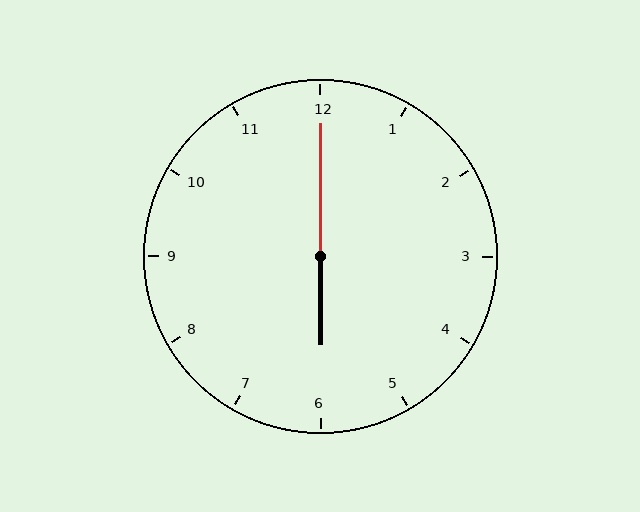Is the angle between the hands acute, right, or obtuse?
It is obtuse.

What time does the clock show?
6:00.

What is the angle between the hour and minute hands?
Approximately 180 degrees.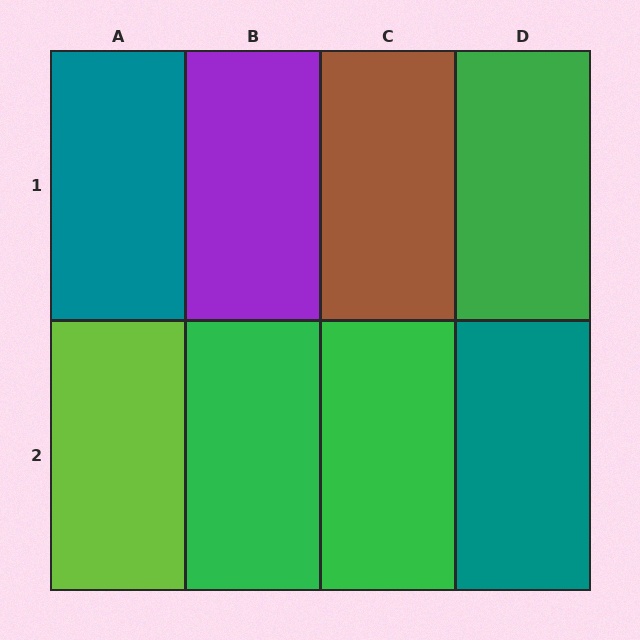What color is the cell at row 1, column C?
Brown.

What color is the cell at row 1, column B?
Purple.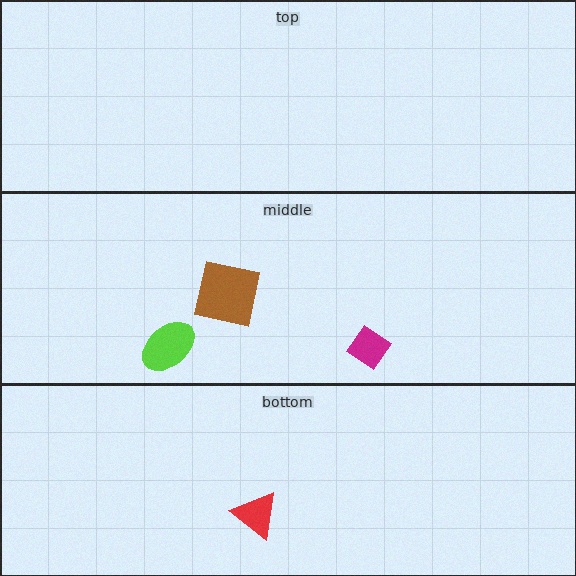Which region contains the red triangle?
The bottom region.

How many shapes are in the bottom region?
1.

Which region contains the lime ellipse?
The middle region.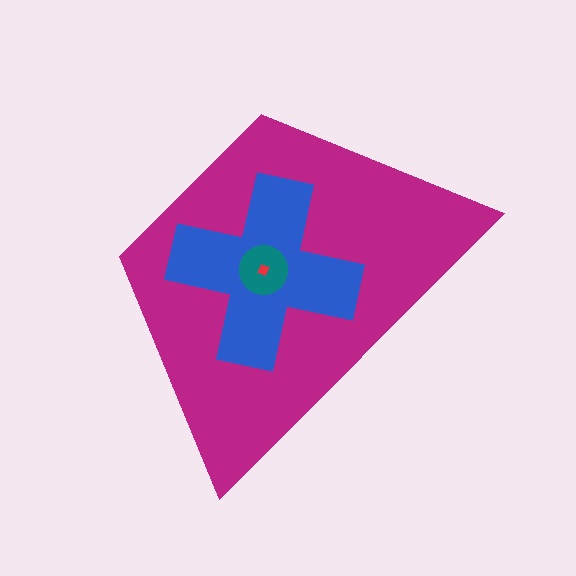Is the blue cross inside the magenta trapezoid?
Yes.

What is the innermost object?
The red diamond.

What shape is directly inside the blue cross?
The teal circle.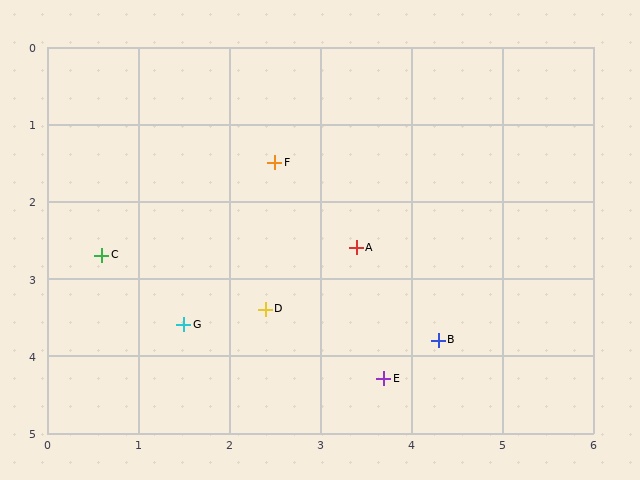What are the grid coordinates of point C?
Point C is at approximately (0.6, 2.7).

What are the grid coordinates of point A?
Point A is at approximately (3.4, 2.6).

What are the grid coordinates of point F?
Point F is at approximately (2.5, 1.5).